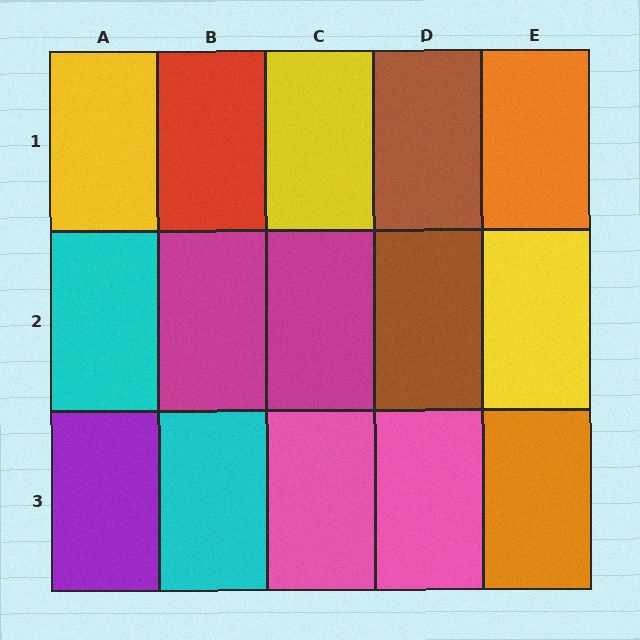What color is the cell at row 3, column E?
Orange.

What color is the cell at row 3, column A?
Purple.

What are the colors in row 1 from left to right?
Yellow, red, yellow, brown, orange.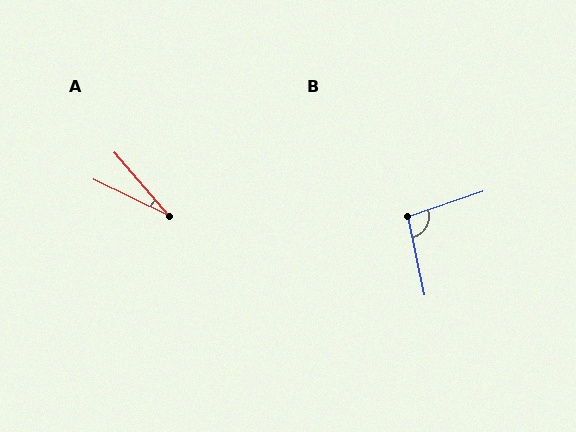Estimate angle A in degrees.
Approximately 23 degrees.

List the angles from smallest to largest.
A (23°), B (97°).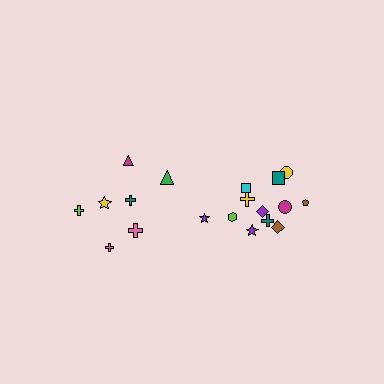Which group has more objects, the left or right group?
The right group.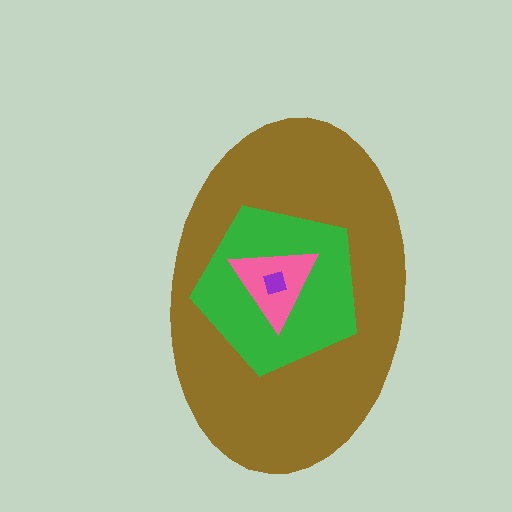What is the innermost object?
The purple diamond.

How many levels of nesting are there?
4.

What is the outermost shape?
The brown ellipse.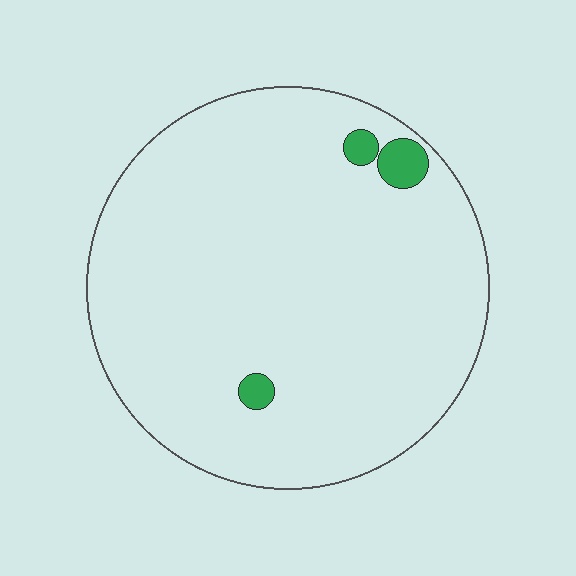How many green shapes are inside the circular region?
3.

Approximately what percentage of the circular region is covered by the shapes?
Approximately 5%.